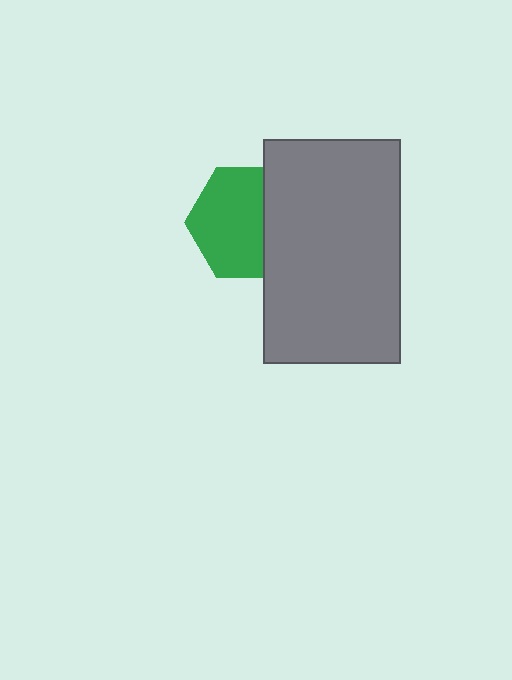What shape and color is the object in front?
The object in front is a gray rectangle.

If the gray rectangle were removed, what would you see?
You would see the complete green hexagon.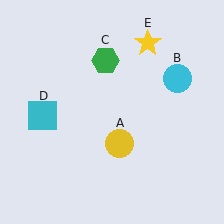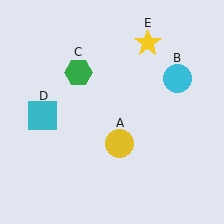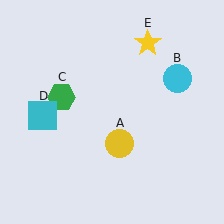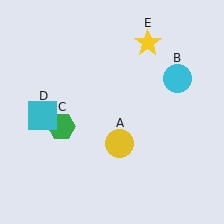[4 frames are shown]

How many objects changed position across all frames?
1 object changed position: green hexagon (object C).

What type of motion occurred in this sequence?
The green hexagon (object C) rotated counterclockwise around the center of the scene.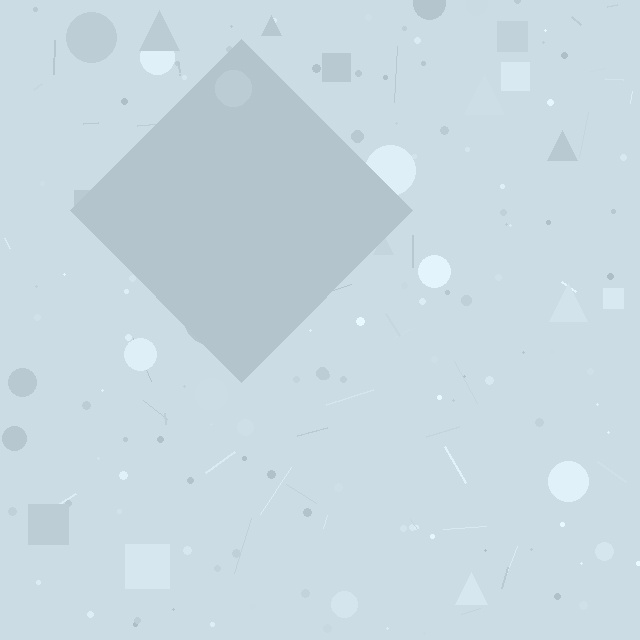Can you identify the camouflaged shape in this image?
The camouflaged shape is a diamond.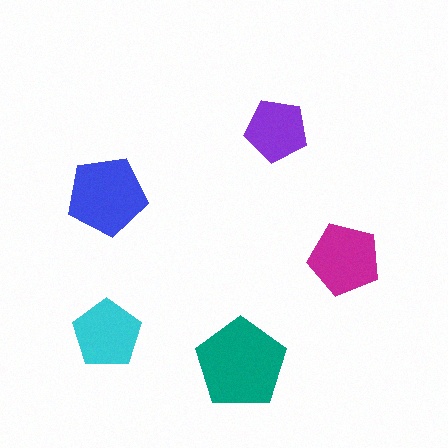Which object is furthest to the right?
The magenta pentagon is rightmost.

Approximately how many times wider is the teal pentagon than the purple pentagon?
About 1.5 times wider.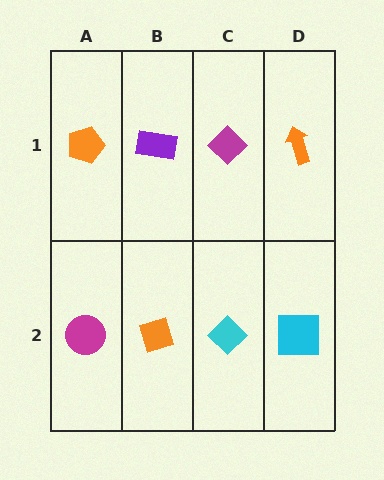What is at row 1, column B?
A purple rectangle.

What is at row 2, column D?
A cyan square.